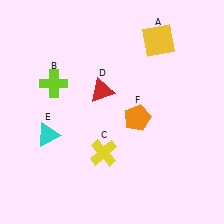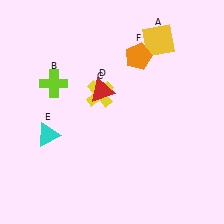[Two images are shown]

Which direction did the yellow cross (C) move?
The yellow cross (C) moved up.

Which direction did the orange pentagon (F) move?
The orange pentagon (F) moved up.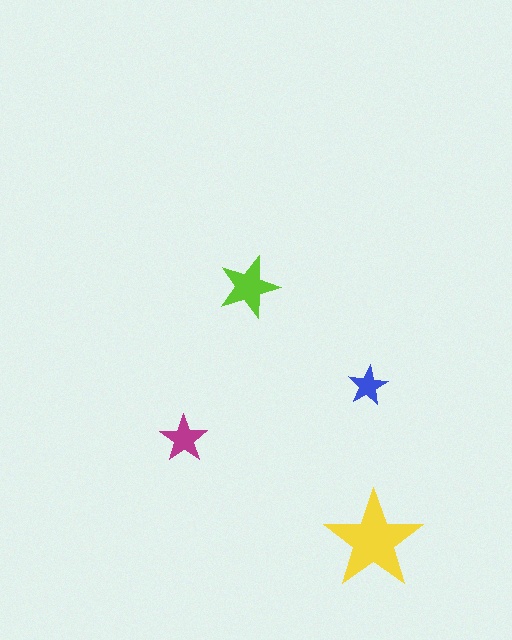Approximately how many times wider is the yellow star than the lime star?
About 1.5 times wider.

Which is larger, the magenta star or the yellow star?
The yellow one.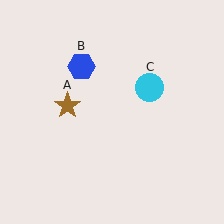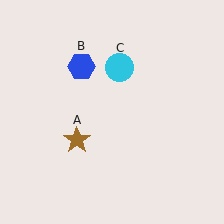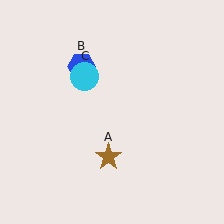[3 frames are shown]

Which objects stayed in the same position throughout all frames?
Blue hexagon (object B) remained stationary.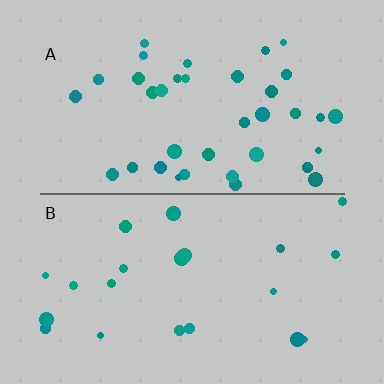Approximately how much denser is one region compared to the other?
Approximately 1.7× — region A over region B.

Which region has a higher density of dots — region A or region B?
A (the top).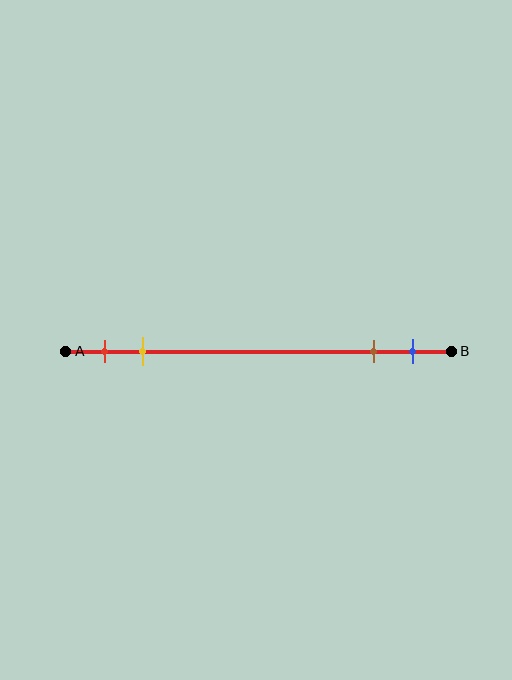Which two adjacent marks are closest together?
The brown and blue marks are the closest adjacent pair.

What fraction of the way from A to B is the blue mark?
The blue mark is approximately 90% (0.9) of the way from A to B.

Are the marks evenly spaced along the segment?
No, the marks are not evenly spaced.